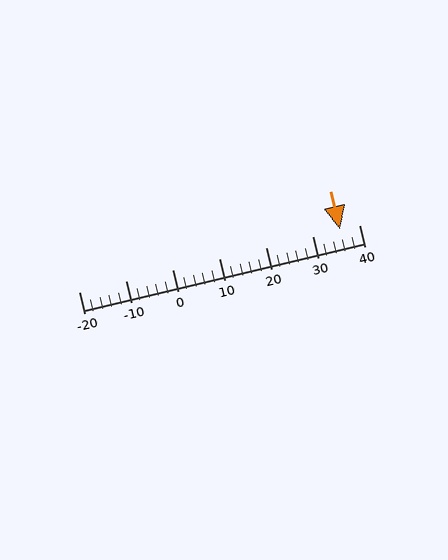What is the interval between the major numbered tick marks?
The major tick marks are spaced 10 units apart.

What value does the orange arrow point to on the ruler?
The orange arrow points to approximately 36.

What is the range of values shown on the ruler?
The ruler shows values from -20 to 40.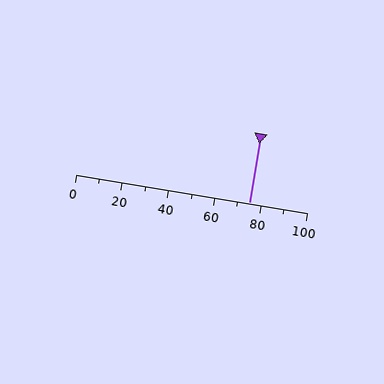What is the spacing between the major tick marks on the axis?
The major ticks are spaced 20 apart.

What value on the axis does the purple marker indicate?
The marker indicates approximately 75.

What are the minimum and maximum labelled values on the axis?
The axis runs from 0 to 100.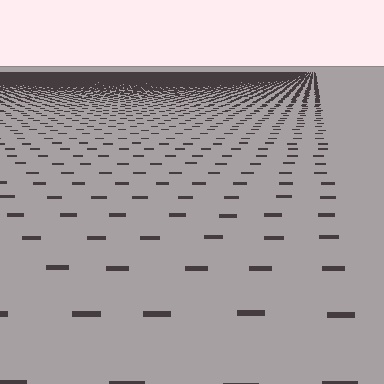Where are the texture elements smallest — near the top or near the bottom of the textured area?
Near the top.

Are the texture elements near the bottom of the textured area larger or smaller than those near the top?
Larger. Near the bottom, elements are closer to the viewer and appear at a bigger on-screen size.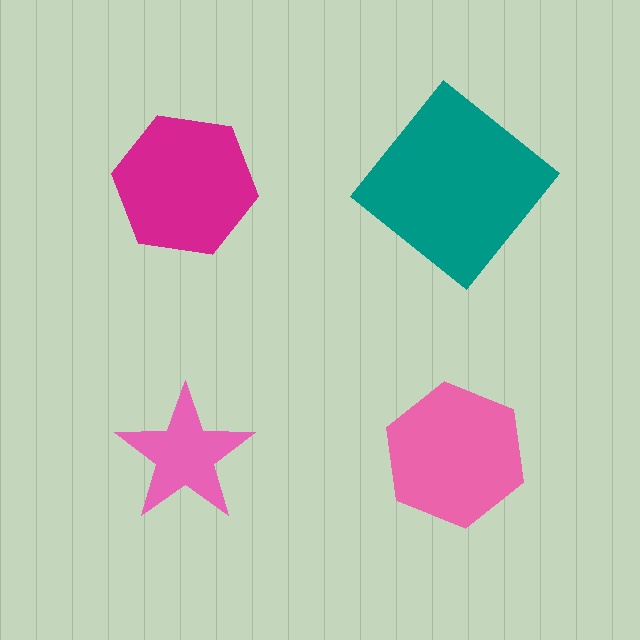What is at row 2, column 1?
A pink star.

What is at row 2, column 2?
A pink hexagon.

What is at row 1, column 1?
A magenta hexagon.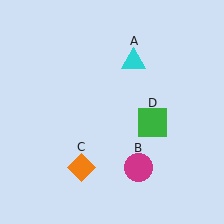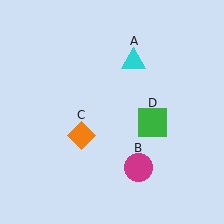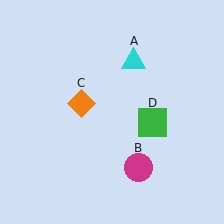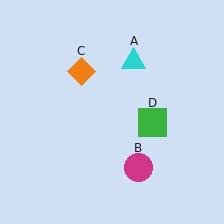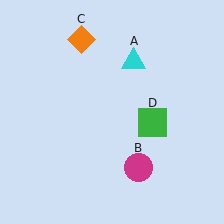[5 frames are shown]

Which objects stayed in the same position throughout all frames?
Cyan triangle (object A) and magenta circle (object B) and green square (object D) remained stationary.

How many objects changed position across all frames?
1 object changed position: orange diamond (object C).